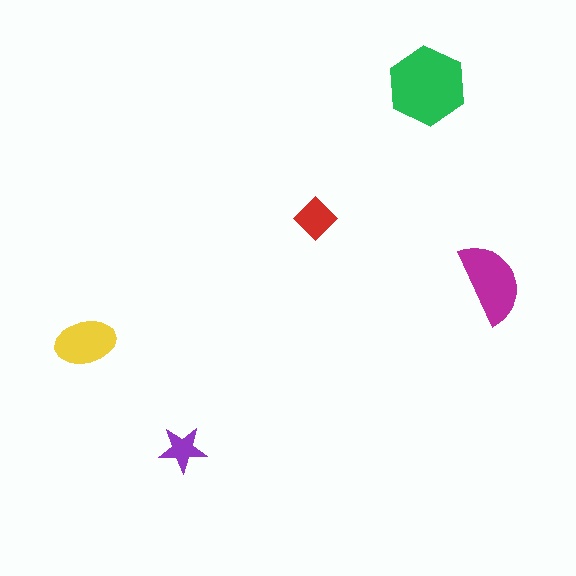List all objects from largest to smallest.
The green hexagon, the magenta semicircle, the yellow ellipse, the red diamond, the purple star.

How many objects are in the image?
There are 5 objects in the image.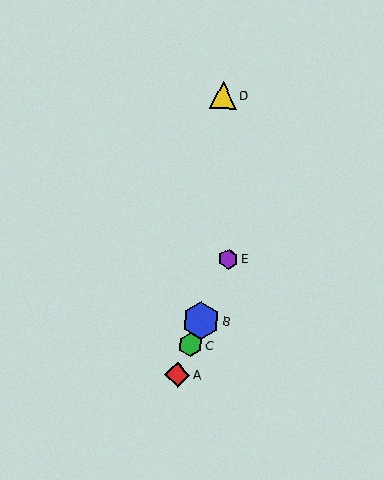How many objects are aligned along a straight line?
4 objects (A, B, C, E) are aligned along a straight line.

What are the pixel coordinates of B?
Object B is at (201, 320).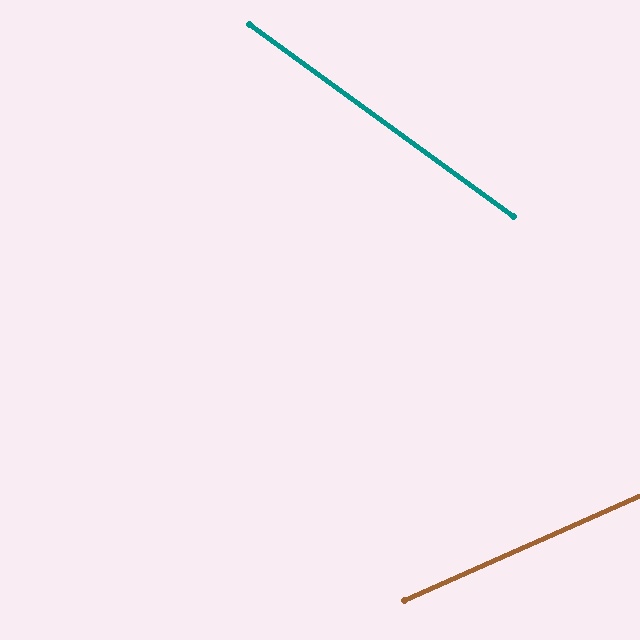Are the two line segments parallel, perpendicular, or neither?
Neither parallel nor perpendicular — they differ by about 60°.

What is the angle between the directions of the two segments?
Approximately 60 degrees.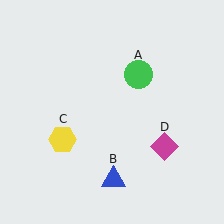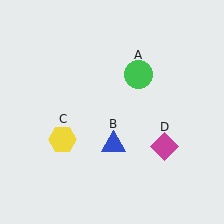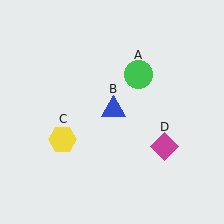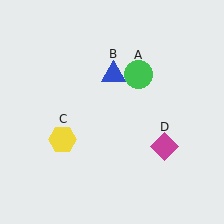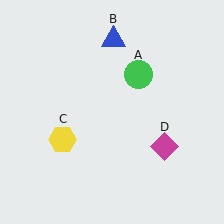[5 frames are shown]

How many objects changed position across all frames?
1 object changed position: blue triangle (object B).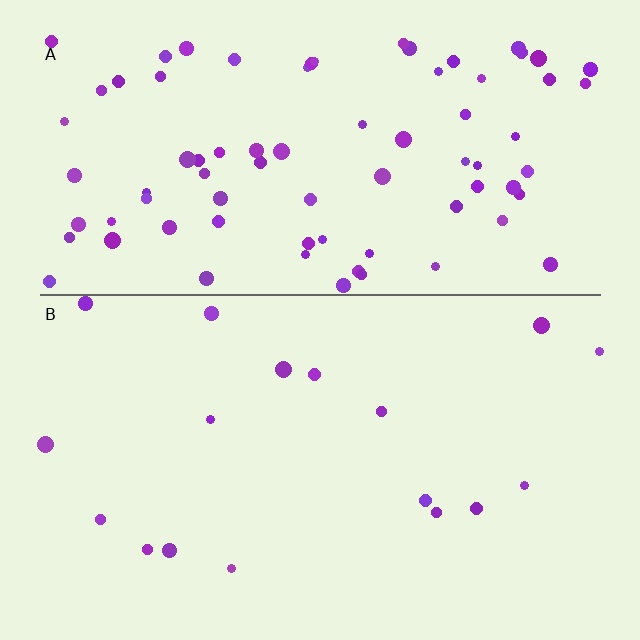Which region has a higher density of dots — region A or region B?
A (the top).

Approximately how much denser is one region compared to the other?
Approximately 4.5× — region A over region B.